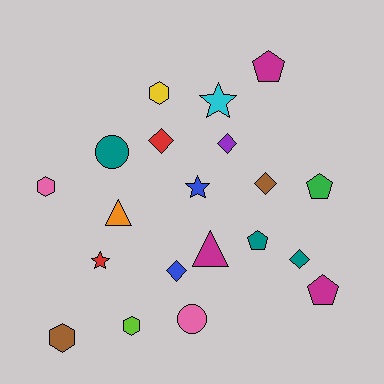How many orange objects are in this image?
There is 1 orange object.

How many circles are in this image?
There are 2 circles.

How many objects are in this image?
There are 20 objects.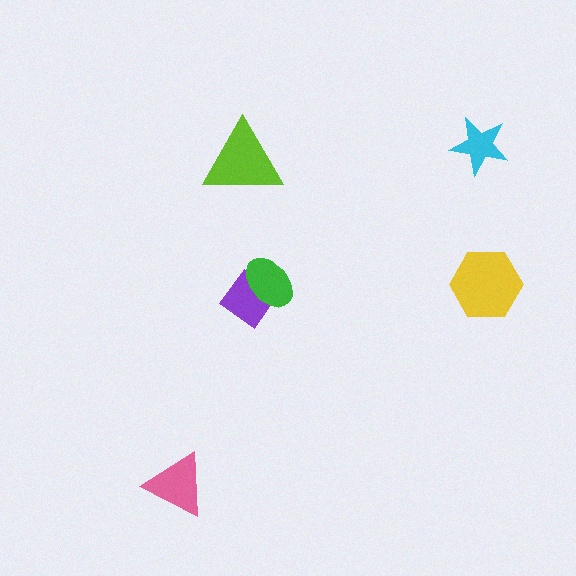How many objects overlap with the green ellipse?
1 object overlaps with the green ellipse.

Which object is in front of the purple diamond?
The green ellipse is in front of the purple diamond.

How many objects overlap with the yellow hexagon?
0 objects overlap with the yellow hexagon.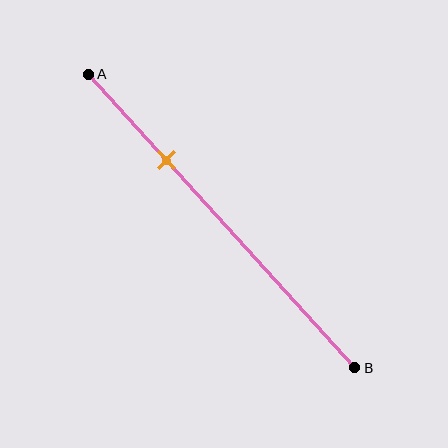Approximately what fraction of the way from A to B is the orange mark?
The orange mark is approximately 30% of the way from A to B.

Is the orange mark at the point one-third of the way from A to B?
No, the mark is at about 30% from A, not at the 33% one-third point.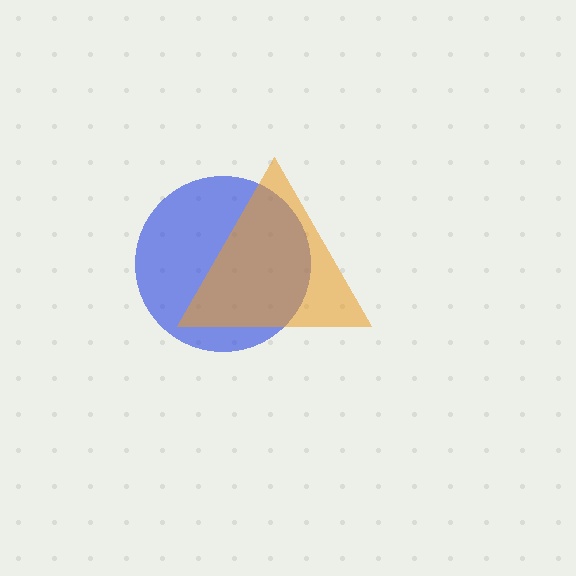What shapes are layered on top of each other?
The layered shapes are: a blue circle, an orange triangle.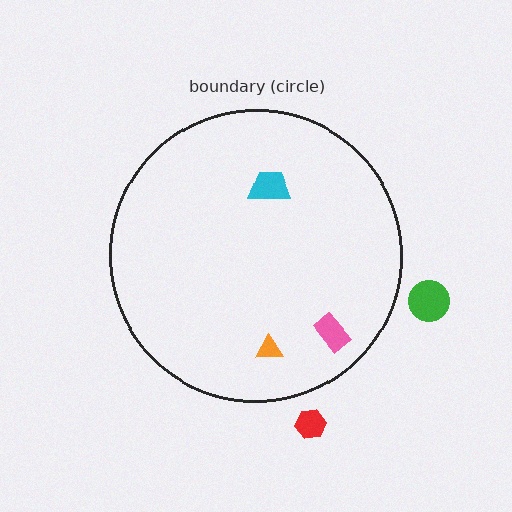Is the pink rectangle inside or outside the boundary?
Inside.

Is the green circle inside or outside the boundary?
Outside.